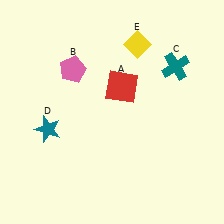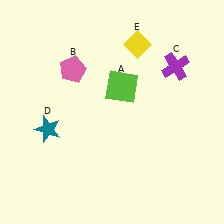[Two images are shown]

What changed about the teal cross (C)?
In Image 1, C is teal. In Image 2, it changed to purple.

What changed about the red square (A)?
In Image 1, A is red. In Image 2, it changed to lime.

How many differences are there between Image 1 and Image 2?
There are 2 differences between the two images.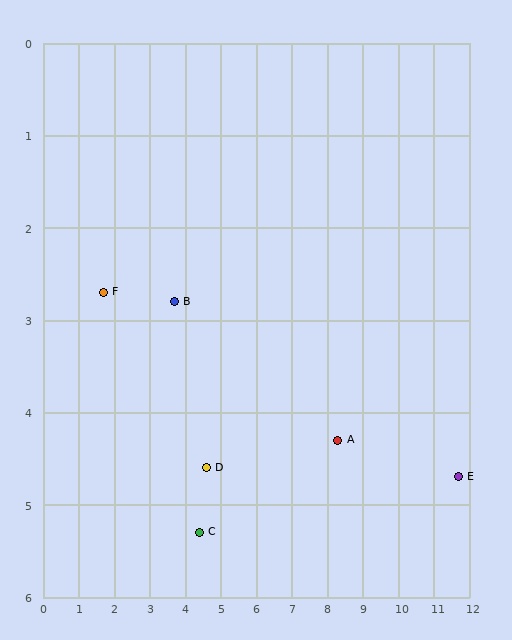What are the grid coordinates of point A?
Point A is at approximately (8.3, 4.3).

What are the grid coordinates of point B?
Point B is at approximately (3.7, 2.8).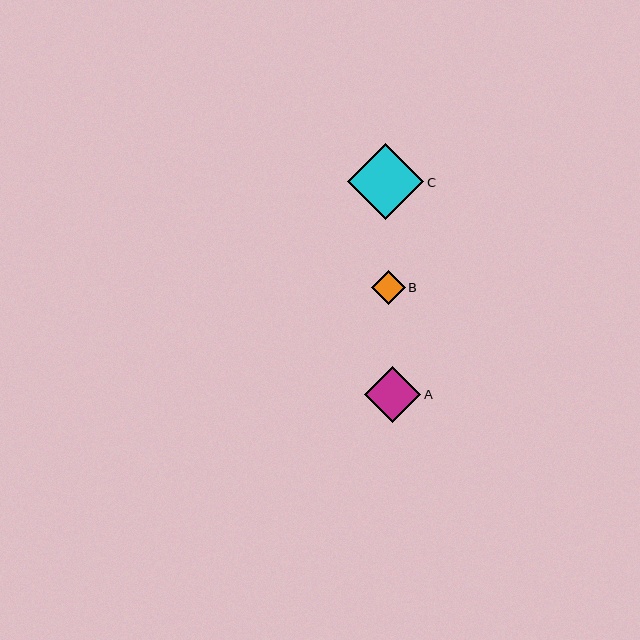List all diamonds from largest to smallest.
From largest to smallest: C, A, B.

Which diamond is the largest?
Diamond C is the largest with a size of approximately 76 pixels.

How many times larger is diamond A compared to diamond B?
Diamond A is approximately 1.7 times the size of diamond B.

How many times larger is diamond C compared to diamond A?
Diamond C is approximately 1.4 times the size of diamond A.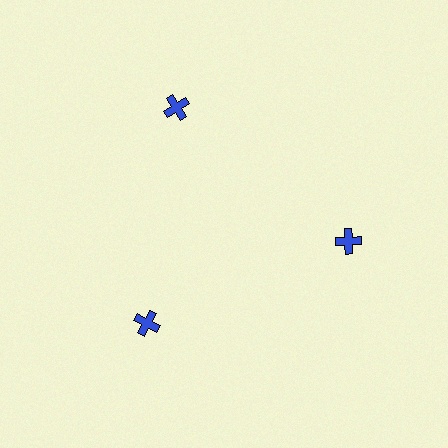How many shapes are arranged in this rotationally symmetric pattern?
There are 3 shapes, arranged in 3 groups of 1.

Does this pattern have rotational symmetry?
Yes, this pattern has 3-fold rotational symmetry. It looks the same after rotating 120 degrees around the center.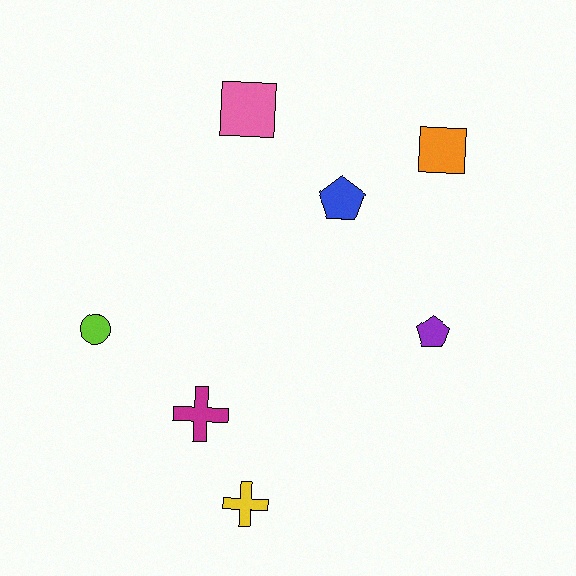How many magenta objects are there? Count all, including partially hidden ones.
There is 1 magenta object.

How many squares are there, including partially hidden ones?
There are 2 squares.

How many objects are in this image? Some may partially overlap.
There are 7 objects.